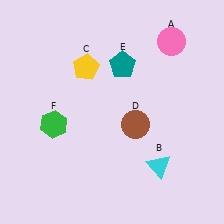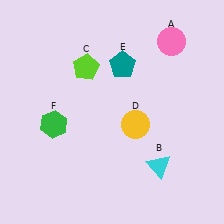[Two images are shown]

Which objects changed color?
C changed from yellow to lime. D changed from brown to yellow.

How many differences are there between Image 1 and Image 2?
There are 2 differences between the two images.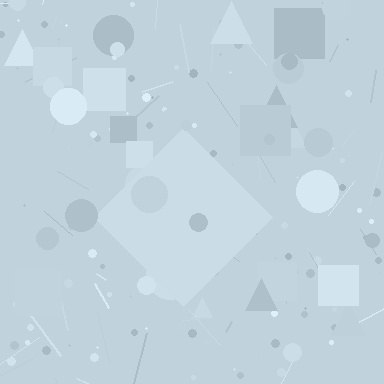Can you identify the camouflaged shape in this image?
The camouflaged shape is a diamond.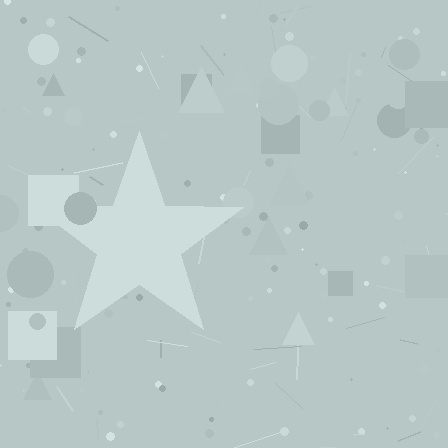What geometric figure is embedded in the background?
A star is embedded in the background.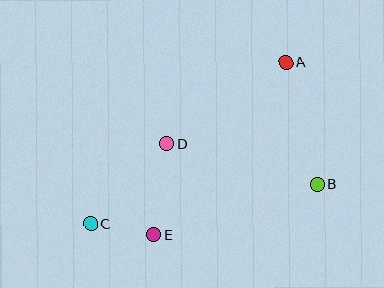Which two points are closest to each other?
Points C and E are closest to each other.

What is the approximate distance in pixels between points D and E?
The distance between D and E is approximately 92 pixels.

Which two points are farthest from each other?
Points A and C are farthest from each other.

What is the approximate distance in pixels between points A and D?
The distance between A and D is approximately 144 pixels.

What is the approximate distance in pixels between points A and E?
The distance between A and E is approximately 218 pixels.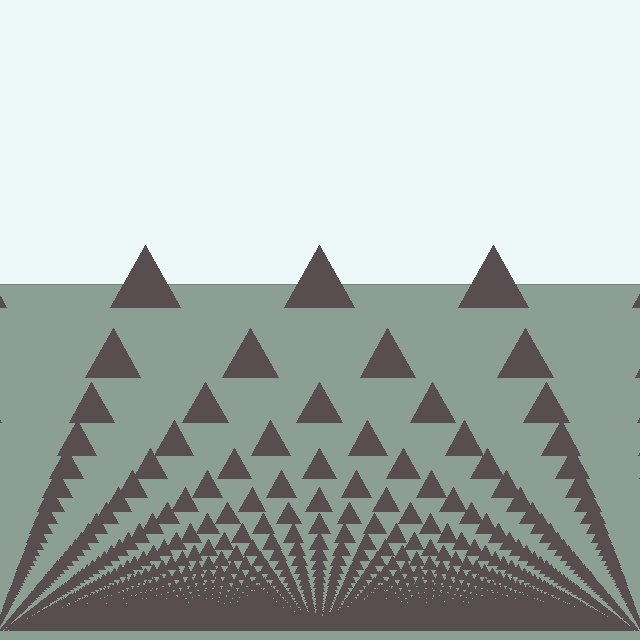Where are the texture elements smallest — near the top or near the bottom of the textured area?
Near the bottom.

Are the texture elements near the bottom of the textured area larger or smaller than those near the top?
Smaller. The gradient is inverted — elements near the bottom are smaller and denser.